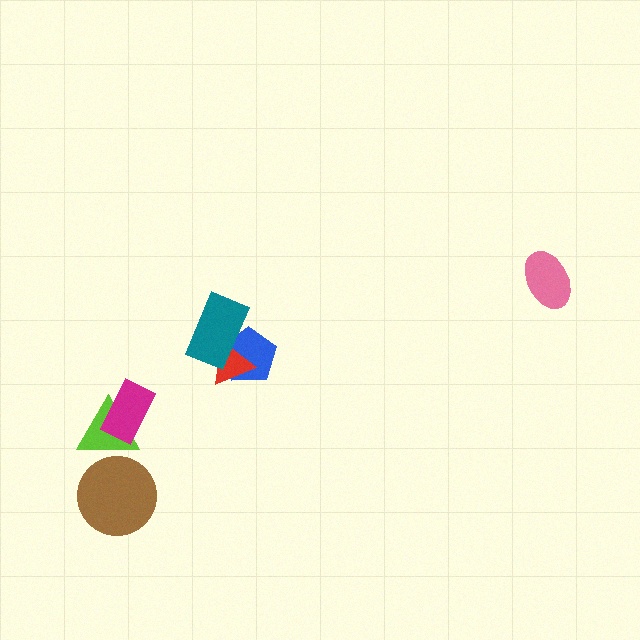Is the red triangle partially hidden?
Yes, it is partially covered by another shape.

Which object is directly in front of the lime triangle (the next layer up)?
The brown circle is directly in front of the lime triangle.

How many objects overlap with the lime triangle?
2 objects overlap with the lime triangle.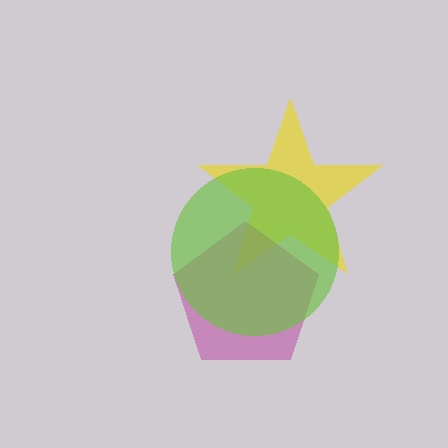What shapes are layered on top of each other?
The layered shapes are: a yellow star, a magenta pentagon, a lime circle.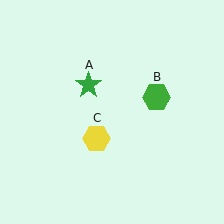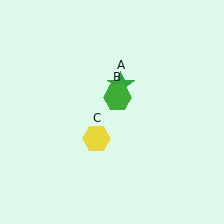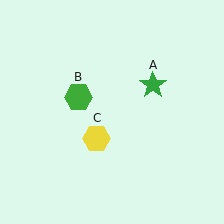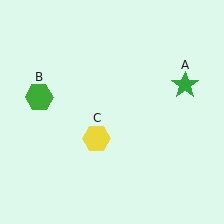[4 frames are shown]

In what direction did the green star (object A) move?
The green star (object A) moved right.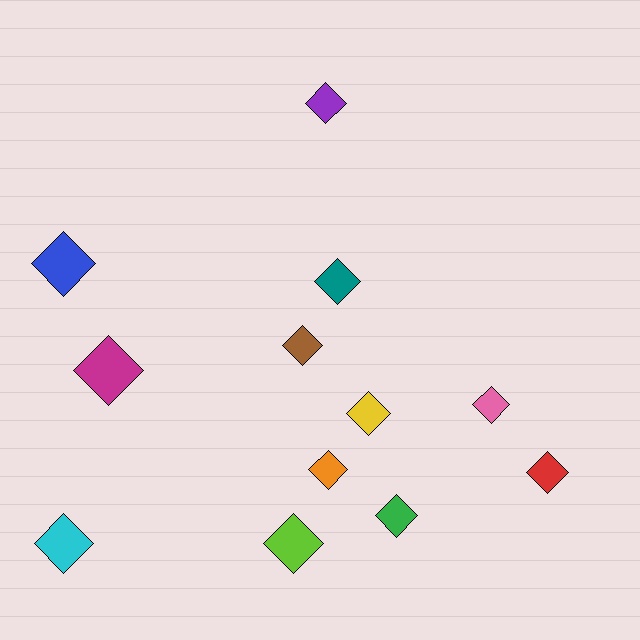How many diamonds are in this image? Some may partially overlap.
There are 12 diamonds.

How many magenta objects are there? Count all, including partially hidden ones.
There is 1 magenta object.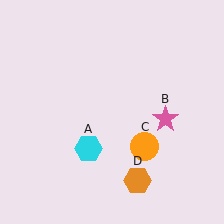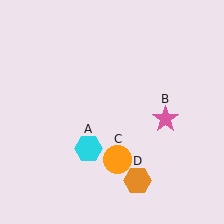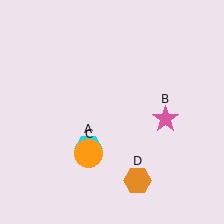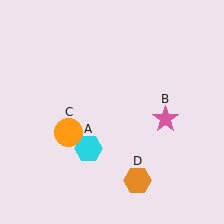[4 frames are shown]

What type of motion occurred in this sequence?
The orange circle (object C) rotated clockwise around the center of the scene.